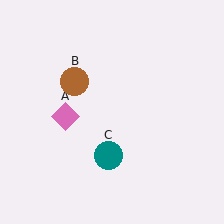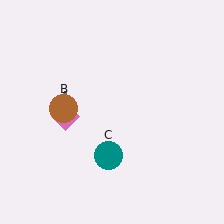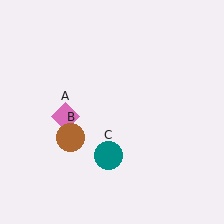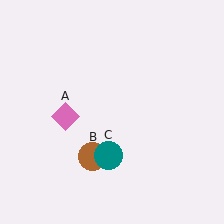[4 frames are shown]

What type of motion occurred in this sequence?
The brown circle (object B) rotated counterclockwise around the center of the scene.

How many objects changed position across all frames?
1 object changed position: brown circle (object B).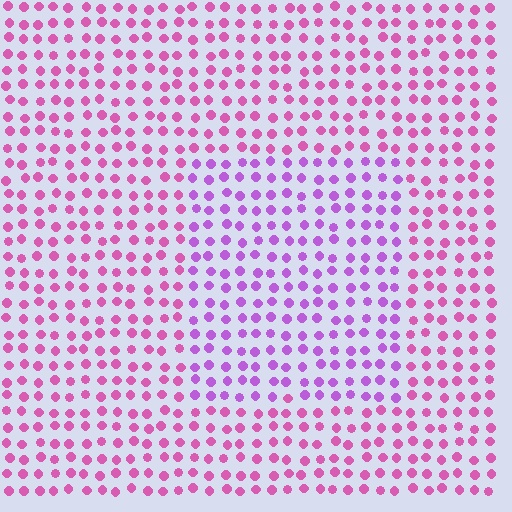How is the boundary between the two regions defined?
The boundary is defined purely by a slight shift in hue (about 33 degrees). Spacing, size, and orientation are identical on both sides.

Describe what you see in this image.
The image is filled with small pink elements in a uniform arrangement. A rectangle-shaped region is visible where the elements are tinted to a slightly different hue, forming a subtle color boundary.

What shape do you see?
I see a rectangle.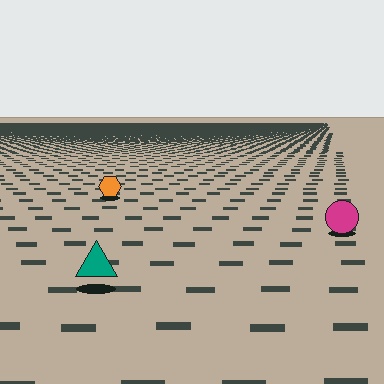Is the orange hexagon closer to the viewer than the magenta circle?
No. The magenta circle is closer — you can tell from the texture gradient: the ground texture is coarser near it.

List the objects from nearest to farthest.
From nearest to farthest: the teal triangle, the magenta circle, the orange hexagon.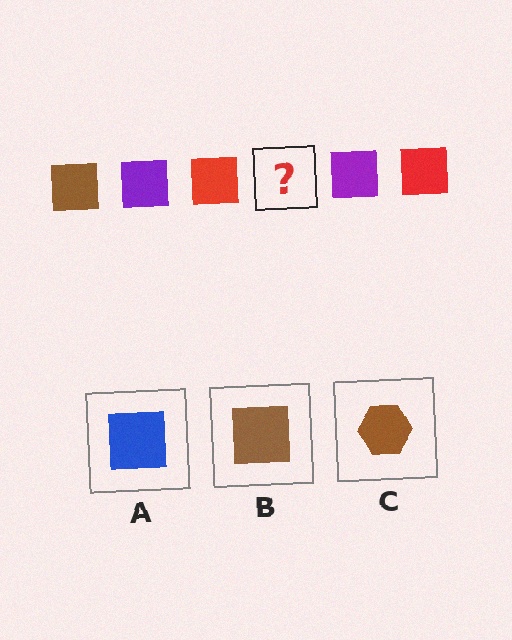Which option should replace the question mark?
Option B.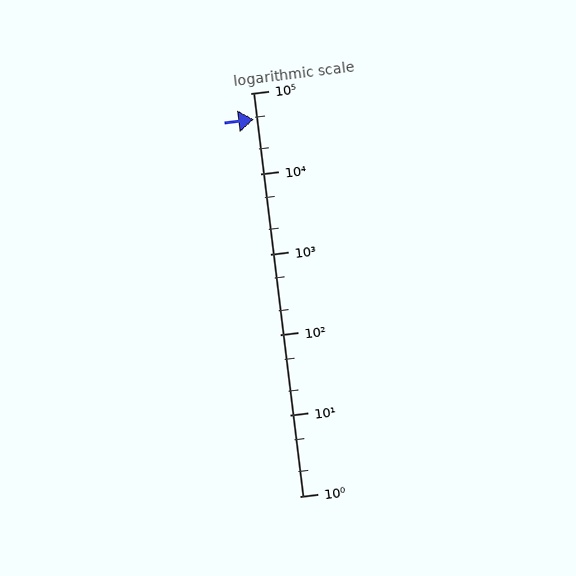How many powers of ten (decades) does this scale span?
The scale spans 5 decades, from 1 to 100000.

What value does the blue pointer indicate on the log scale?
The pointer indicates approximately 47000.